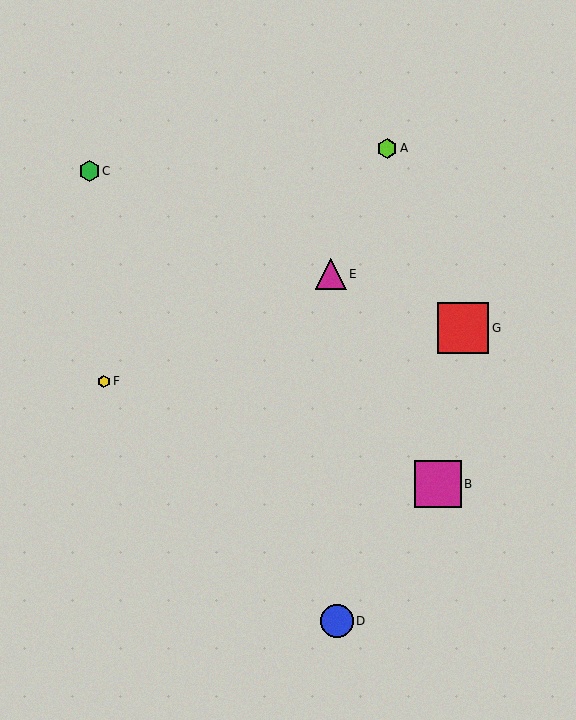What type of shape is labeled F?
Shape F is a yellow hexagon.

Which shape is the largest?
The red square (labeled G) is the largest.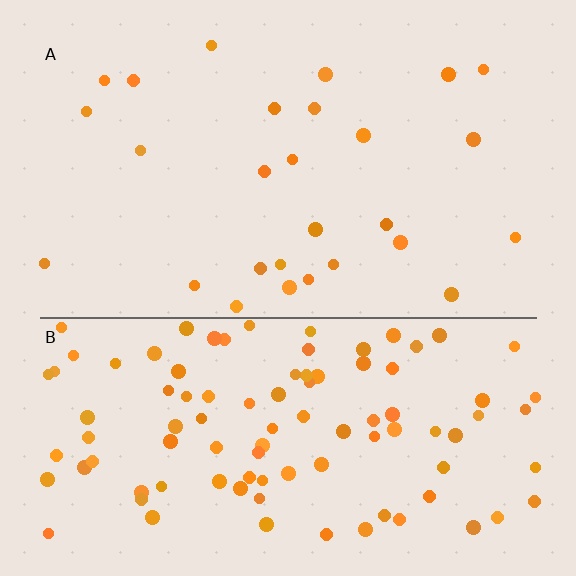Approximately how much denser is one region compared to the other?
Approximately 3.6× — region B over region A.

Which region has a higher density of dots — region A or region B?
B (the bottom).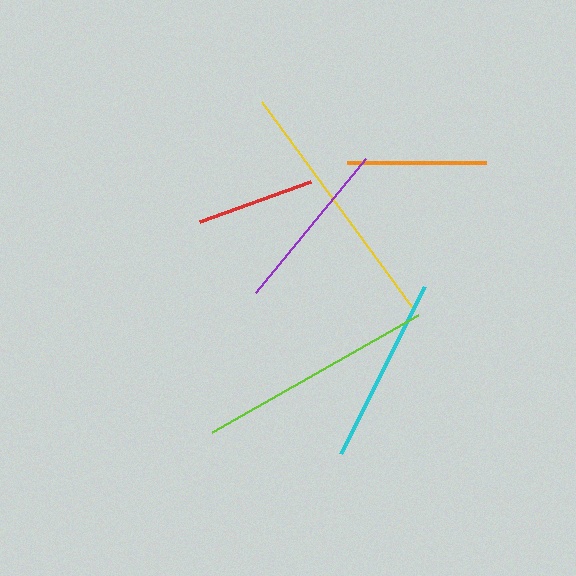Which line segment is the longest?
The yellow line is the longest at approximately 259 pixels.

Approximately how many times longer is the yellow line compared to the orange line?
The yellow line is approximately 1.9 times the length of the orange line.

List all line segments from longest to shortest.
From longest to shortest: yellow, lime, cyan, purple, orange, red.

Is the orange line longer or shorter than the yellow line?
The yellow line is longer than the orange line.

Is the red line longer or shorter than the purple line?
The purple line is longer than the red line.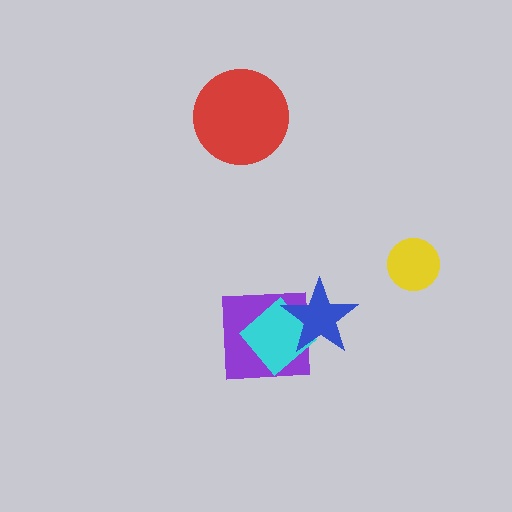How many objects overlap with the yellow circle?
0 objects overlap with the yellow circle.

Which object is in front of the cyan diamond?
The blue star is in front of the cyan diamond.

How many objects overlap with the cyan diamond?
2 objects overlap with the cyan diamond.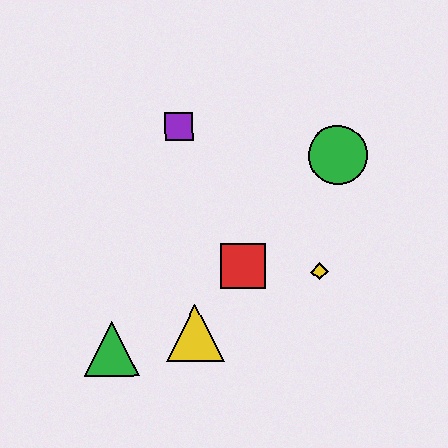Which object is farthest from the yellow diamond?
The green triangle is farthest from the yellow diamond.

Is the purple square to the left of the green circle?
Yes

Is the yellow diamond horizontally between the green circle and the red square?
Yes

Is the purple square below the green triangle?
No